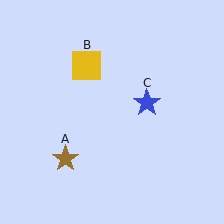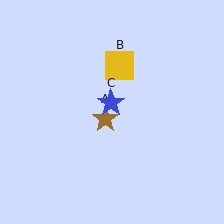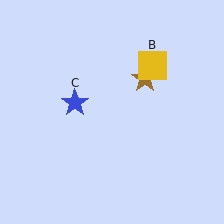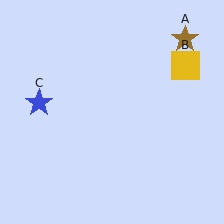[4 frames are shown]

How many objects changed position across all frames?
3 objects changed position: brown star (object A), yellow square (object B), blue star (object C).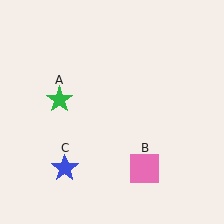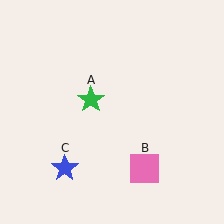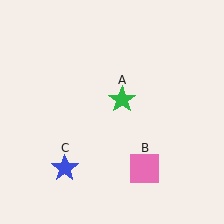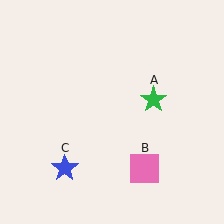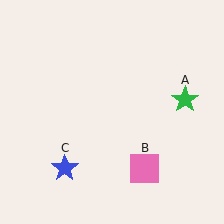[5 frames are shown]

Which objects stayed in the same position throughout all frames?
Pink square (object B) and blue star (object C) remained stationary.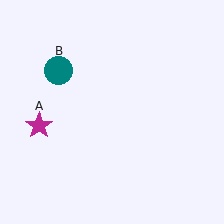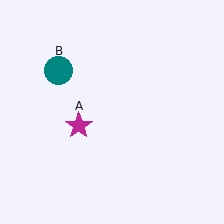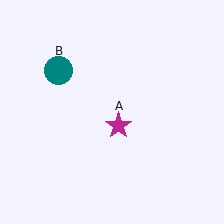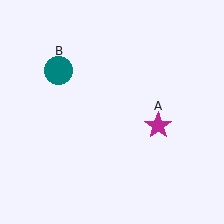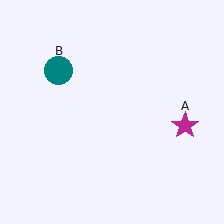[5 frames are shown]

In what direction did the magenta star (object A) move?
The magenta star (object A) moved right.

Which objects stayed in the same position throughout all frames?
Teal circle (object B) remained stationary.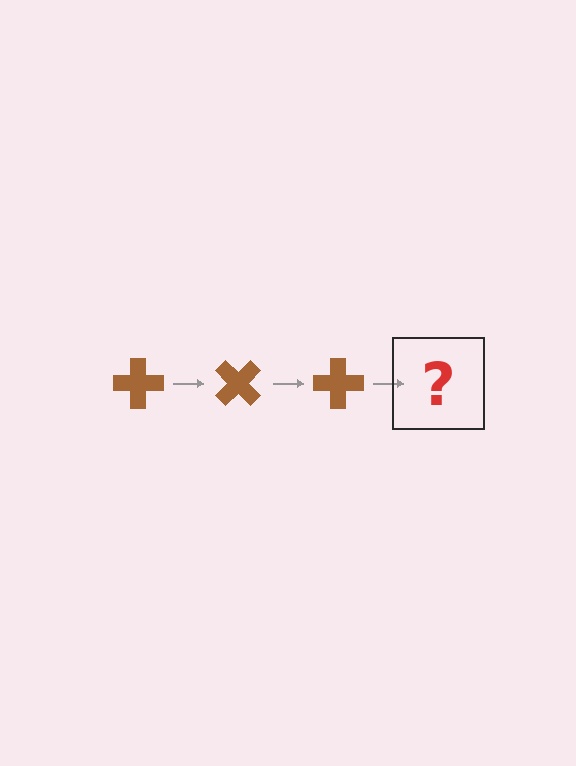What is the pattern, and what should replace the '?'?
The pattern is that the cross rotates 45 degrees each step. The '?' should be a brown cross rotated 135 degrees.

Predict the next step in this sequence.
The next step is a brown cross rotated 135 degrees.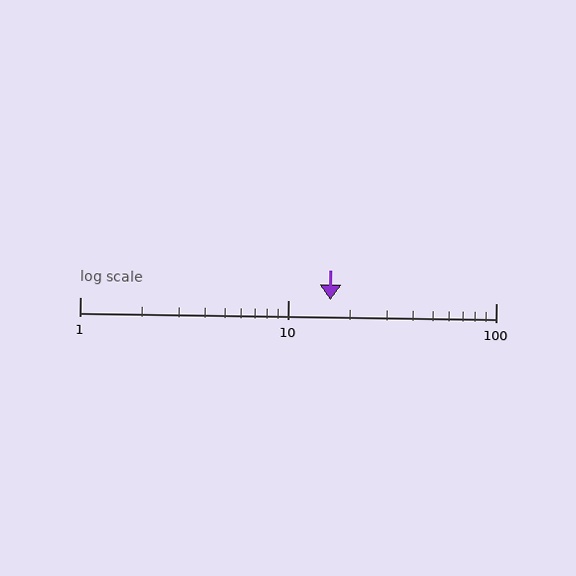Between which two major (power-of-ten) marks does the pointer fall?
The pointer is between 10 and 100.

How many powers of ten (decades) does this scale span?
The scale spans 2 decades, from 1 to 100.